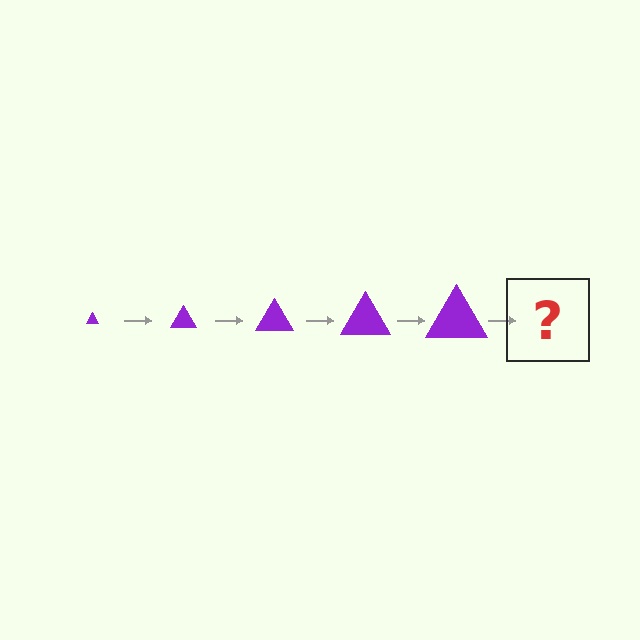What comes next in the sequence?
The next element should be a purple triangle, larger than the previous one.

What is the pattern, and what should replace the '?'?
The pattern is that the triangle gets progressively larger each step. The '?' should be a purple triangle, larger than the previous one.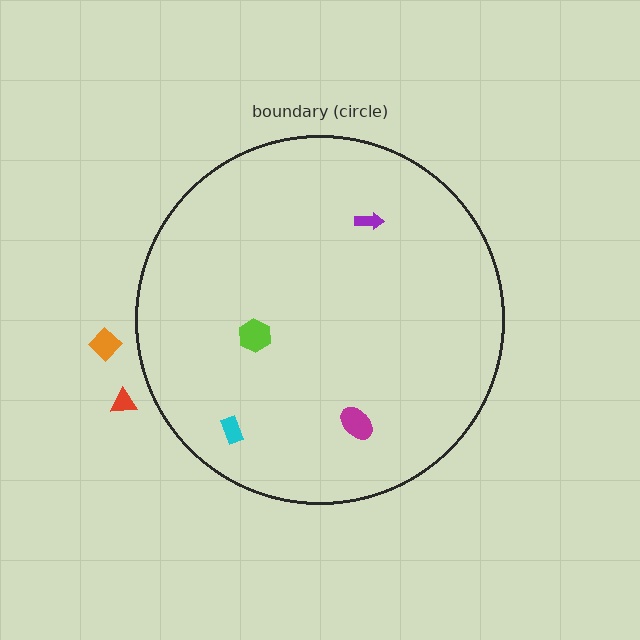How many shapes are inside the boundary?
4 inside, 2 outside.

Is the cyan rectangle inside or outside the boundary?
Inside.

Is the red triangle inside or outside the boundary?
Outside.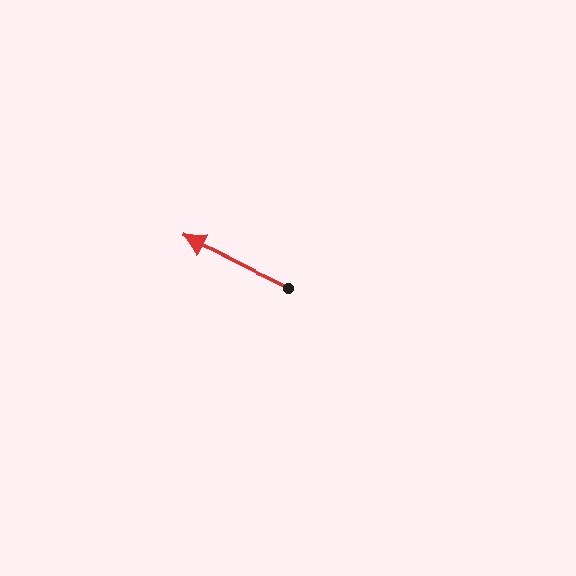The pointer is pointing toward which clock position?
Roughly 10 o'clock.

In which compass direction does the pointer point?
Northwest.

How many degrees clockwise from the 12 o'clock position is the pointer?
Approximately 296 degrees.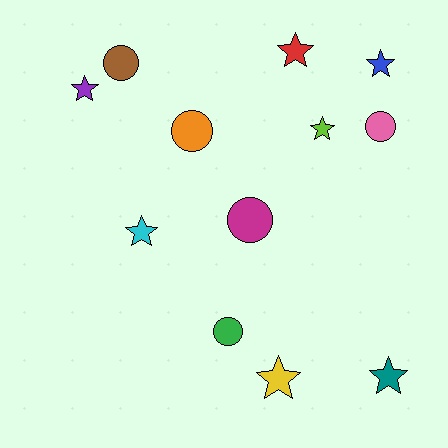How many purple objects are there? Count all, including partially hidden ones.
There is 1 purple object.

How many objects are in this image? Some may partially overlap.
There are 12 objects.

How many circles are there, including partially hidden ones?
There are 5 circles.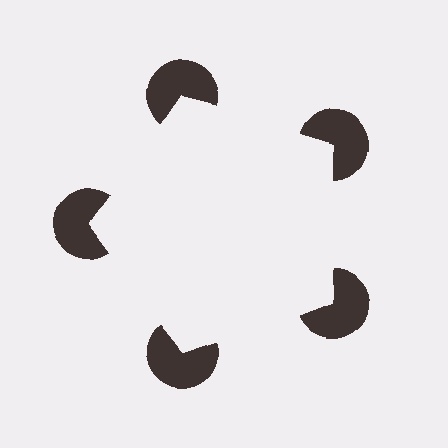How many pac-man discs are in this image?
There are 5 — one at each vertex of the illusory pentagon.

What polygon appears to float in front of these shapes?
An illusory pentagon — its edges are inferred from the aligned wedge cuts in the pac-man discs, not physically drawn.